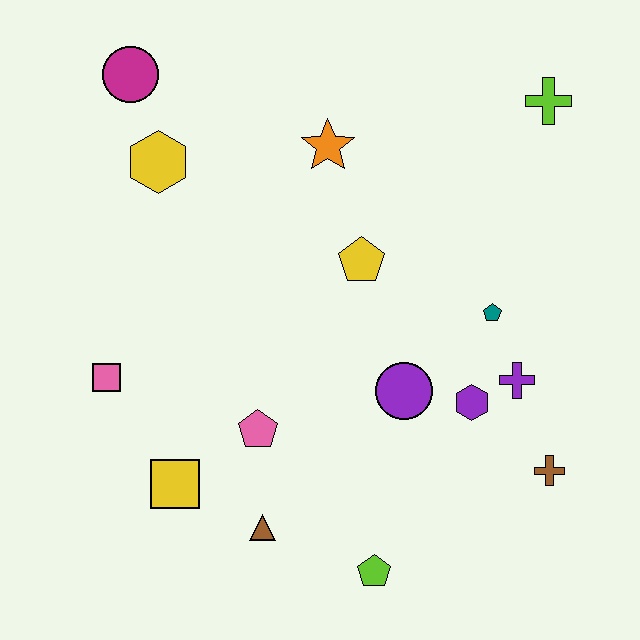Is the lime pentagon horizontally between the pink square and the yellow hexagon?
No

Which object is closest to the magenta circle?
The yellow hexagon is closest to the magenta circle.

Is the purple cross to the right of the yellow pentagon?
Yes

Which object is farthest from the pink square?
The lime cross is farthest from the pink square.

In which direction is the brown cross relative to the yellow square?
The brown cross is to the right of the yellow square.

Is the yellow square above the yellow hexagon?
No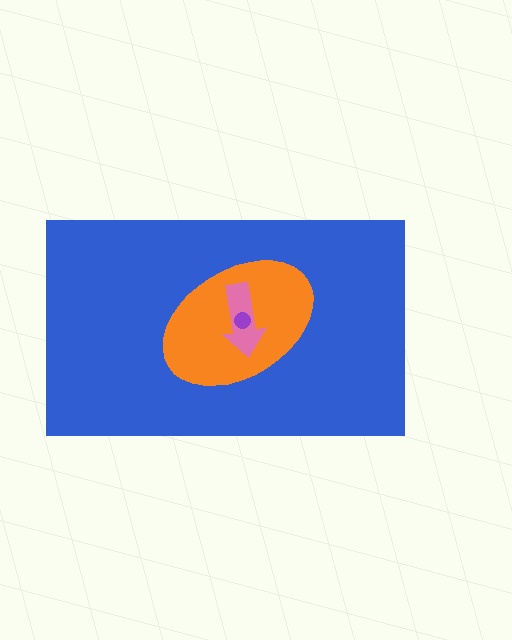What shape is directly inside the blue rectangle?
The orange ellipse.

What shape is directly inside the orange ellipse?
The pink arrow.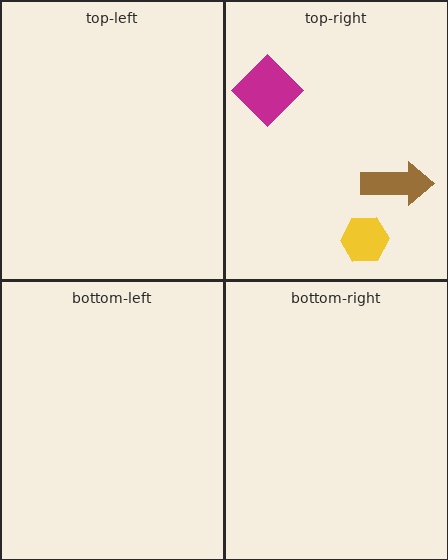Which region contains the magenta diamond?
The top-right region.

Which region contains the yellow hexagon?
The top-right region.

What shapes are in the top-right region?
The brown arrow, the yellow hexagon, the magenta diamond.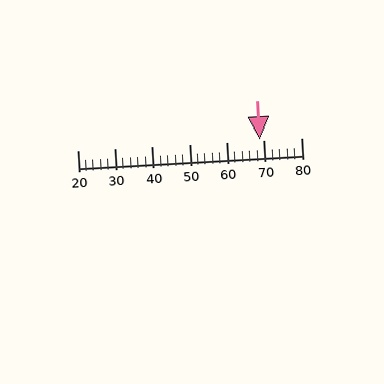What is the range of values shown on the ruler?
The ruler shows values from 20 to 80.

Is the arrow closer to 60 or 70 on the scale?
The arrow is closer to 70.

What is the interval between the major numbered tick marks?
The major tick marks are spaced 10 units apart.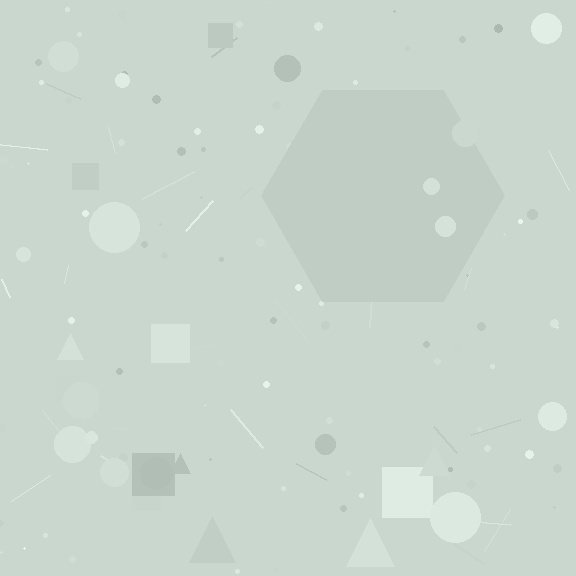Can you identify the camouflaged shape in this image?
The camouflaged shape is a hexagon.